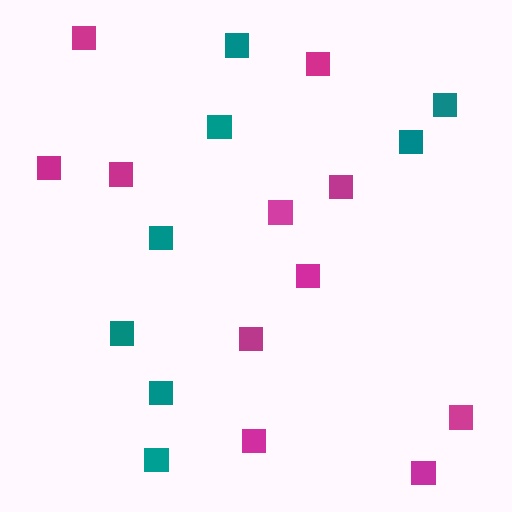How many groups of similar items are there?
There are 2 groups: one group of magenta squares (11) and one group of teal squares (8).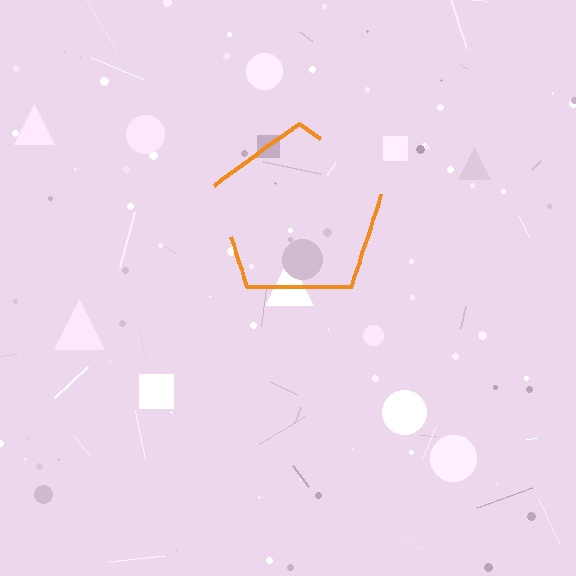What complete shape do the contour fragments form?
The contour fragments form a pentagon.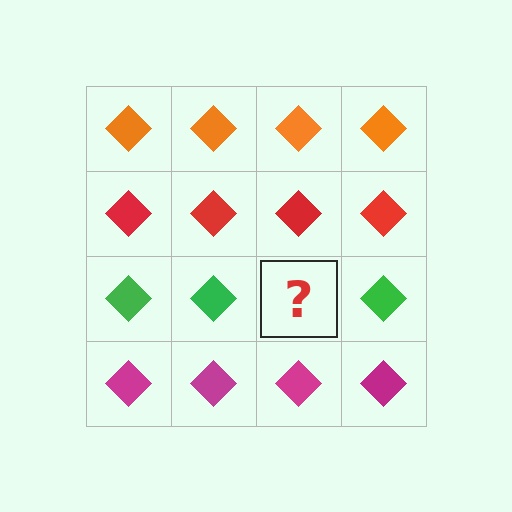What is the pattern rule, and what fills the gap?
The rule is that each row has a consistent color. The gap should be filled with a green diamond.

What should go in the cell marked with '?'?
The missing cell should contain a green diamond.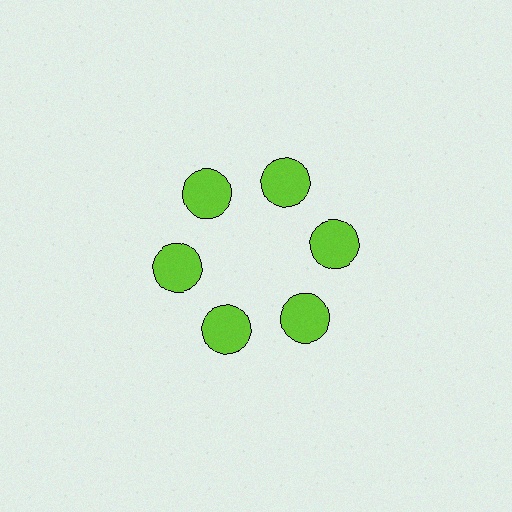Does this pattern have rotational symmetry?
Yes, this pattern has 6-fold rotational symmetry. It looks the same after rotating 60 degrees around the center.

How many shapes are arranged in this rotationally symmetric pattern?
There are 6 shapes, arranged in 6 groups of 1.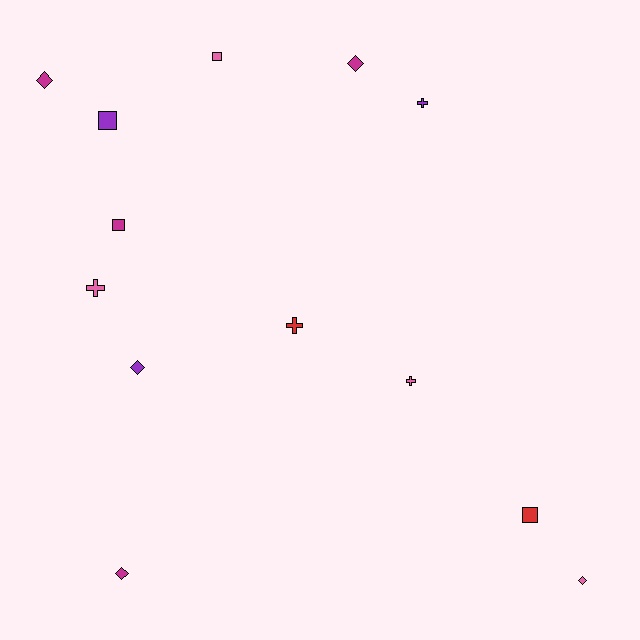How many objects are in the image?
There are 13 objects.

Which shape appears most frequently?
Diamond, with 5 objects.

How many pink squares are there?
There is 1 pink square.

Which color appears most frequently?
Magenta, with 4 objects.